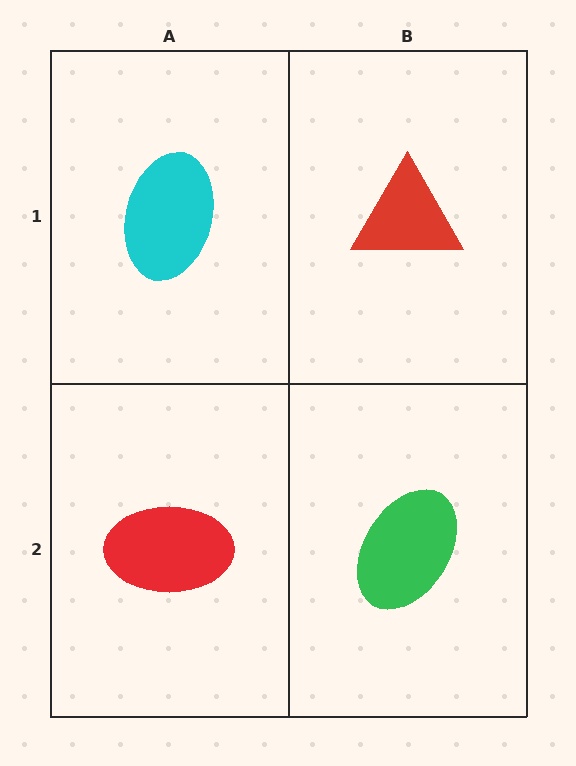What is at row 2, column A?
A red ellipse.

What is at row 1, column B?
A red triangle.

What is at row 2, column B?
A green ellipse.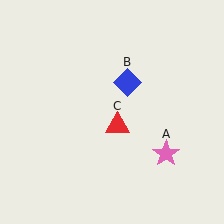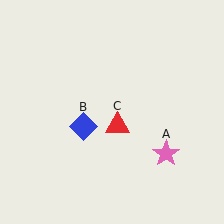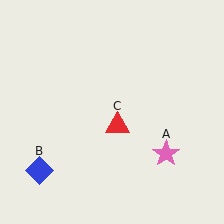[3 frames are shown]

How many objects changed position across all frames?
1 object changed position: blue diamond (object B).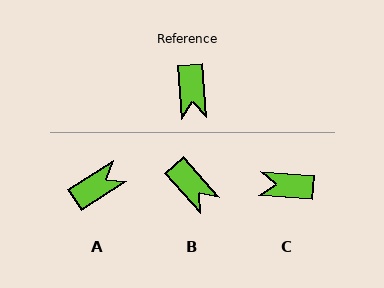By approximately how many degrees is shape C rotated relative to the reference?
Approximately 99 degrees clockwise.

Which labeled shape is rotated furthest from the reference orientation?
A, about 118 degrees away.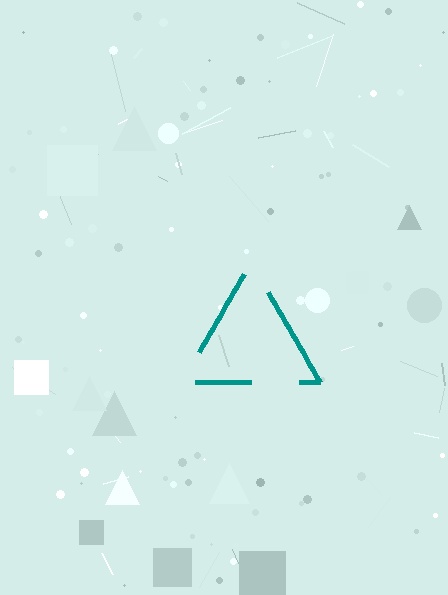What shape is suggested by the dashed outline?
The dashed outline suggests a triangle.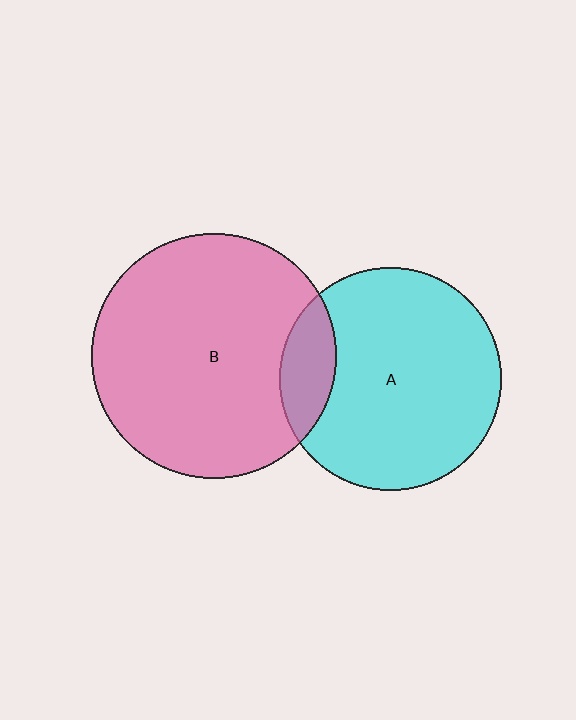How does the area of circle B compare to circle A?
Approximately 1.2 times.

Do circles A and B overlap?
Yes.